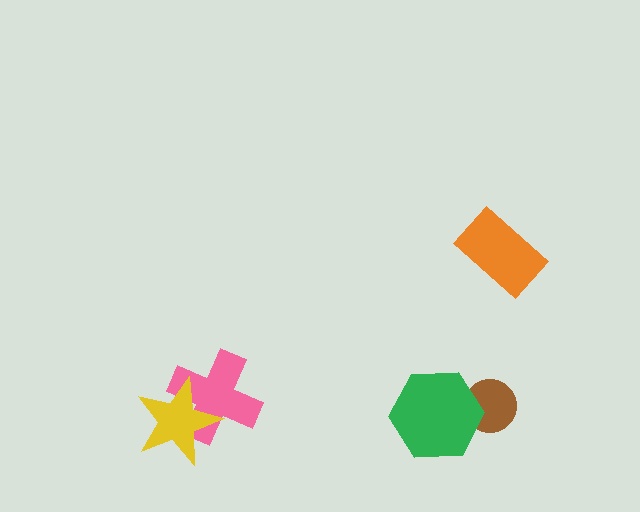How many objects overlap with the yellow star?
1 object overlaps with the yellow star.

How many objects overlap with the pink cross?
1 object overlaps with the pink cross.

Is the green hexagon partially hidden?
No, no other shape covers it.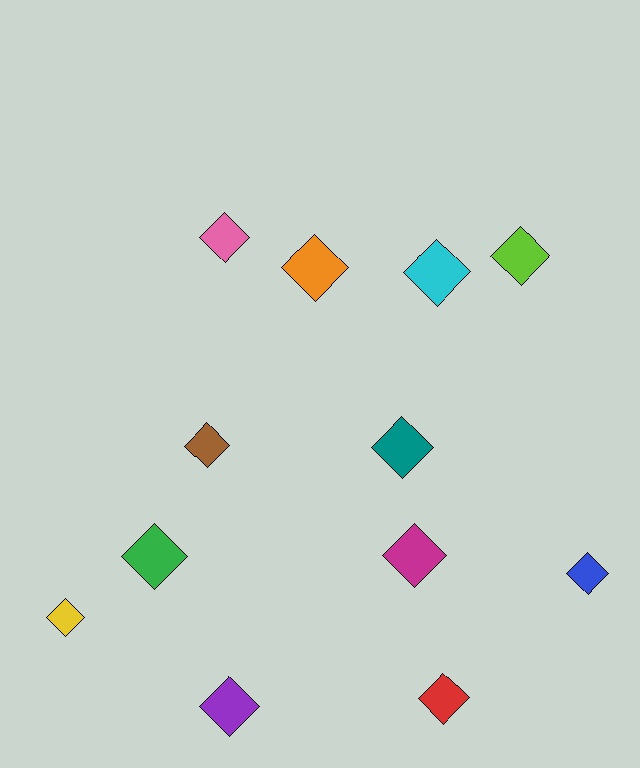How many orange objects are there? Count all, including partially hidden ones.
There is 1 orange object.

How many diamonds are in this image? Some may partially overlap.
There are 12 diamonds.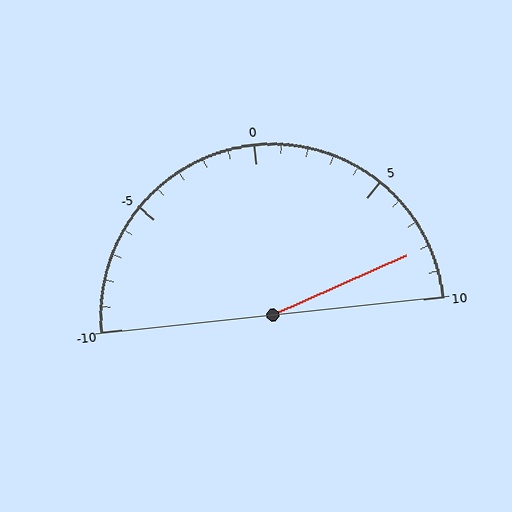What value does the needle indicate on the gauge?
The needle indicates approximately 8.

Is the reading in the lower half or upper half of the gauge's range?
The reading is in the upper half of the range (-10 to 10).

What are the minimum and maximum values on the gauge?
The gauge ranges from -10 to 10.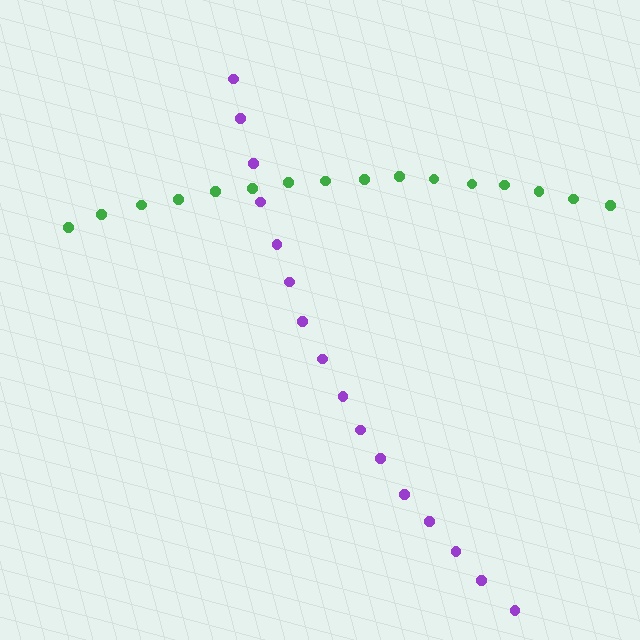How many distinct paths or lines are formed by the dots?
There are 2 distinct paths.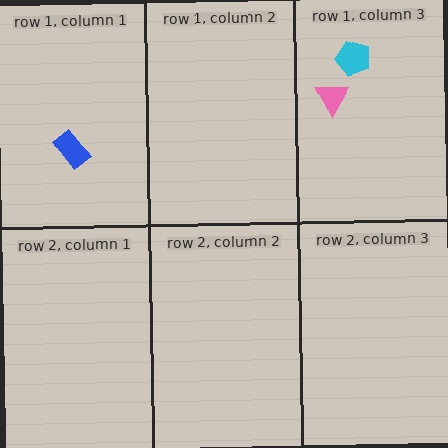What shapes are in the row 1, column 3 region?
The pink triangle, the cyan pentagon.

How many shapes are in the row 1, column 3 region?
2.